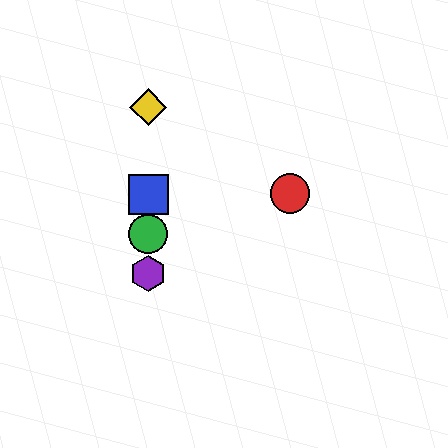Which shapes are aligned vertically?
The blue square, the green circle, the yellow diamond, the purple hexagon are aligned vertically.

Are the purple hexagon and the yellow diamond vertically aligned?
Yes, both are at x≈148.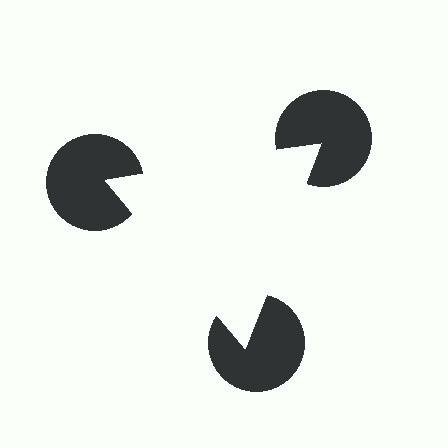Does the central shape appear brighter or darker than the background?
It typically appears slightly brighter than the background, even though no actual brightness change is drawn.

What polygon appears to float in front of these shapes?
An illusory triangle — its edges are inferred from the aligned wedge cuts in the pac-man discs, not physically drawn.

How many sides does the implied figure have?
3 sides.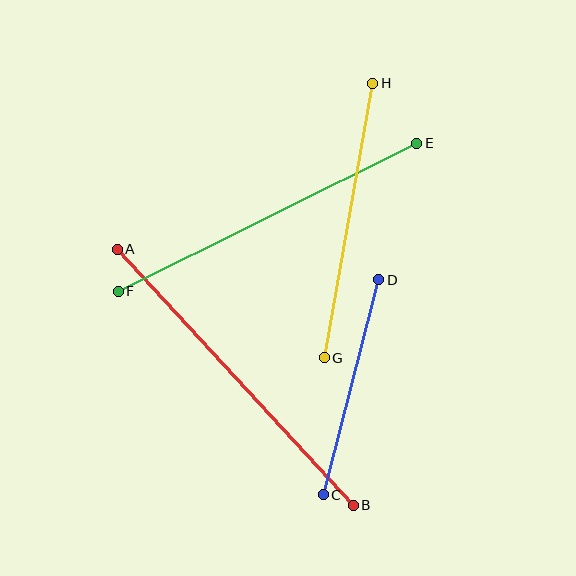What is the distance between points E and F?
The distance is approximately 333 pixels.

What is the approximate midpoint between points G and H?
The midpoint is at approximately (349, 221) pixels.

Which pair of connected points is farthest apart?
Points A and B are farthest apart.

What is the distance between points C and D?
The distance is approximately 222 pixels.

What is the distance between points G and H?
The distance is approximately 279 pixels.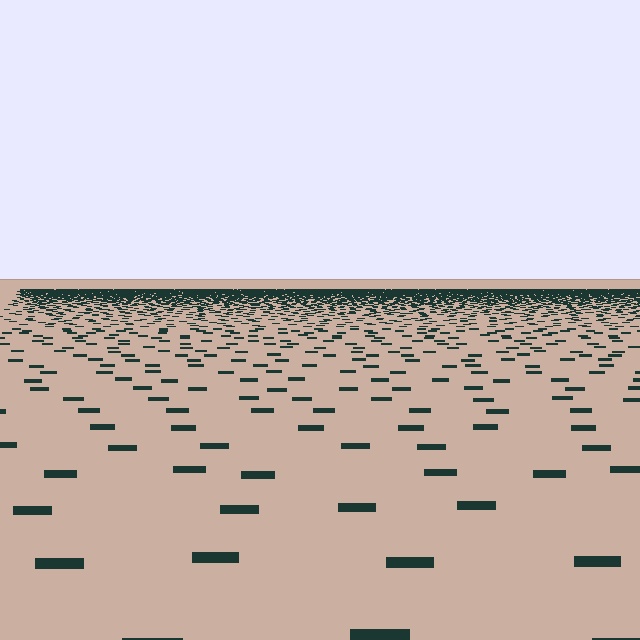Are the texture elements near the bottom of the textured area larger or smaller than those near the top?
Larger. Near the bottom, elements are closer to the viewer and appear at a bigger on-screen size.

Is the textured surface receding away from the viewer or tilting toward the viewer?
The surface is receding away from the viewer. Texture elements get smaller and denser toward the top.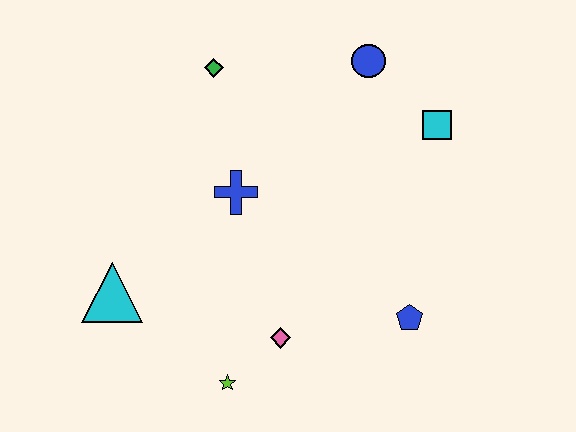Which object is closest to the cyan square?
The blue circle is closest to the cyan square.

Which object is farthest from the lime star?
The blue circle is farthest from the lime star.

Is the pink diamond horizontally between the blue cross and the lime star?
No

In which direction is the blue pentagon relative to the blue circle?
The blue pentagon is below the blue circle.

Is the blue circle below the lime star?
No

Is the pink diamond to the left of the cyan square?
Yes